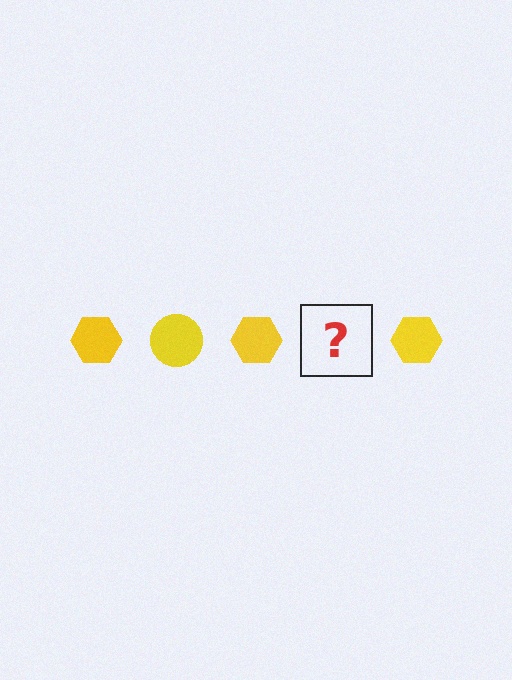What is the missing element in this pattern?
The missing element is a yellow circle.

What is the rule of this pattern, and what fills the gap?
The rule is that the pattern cycles through hexagon, circle shapes in yellow. The gap should be filled with a yellow circle.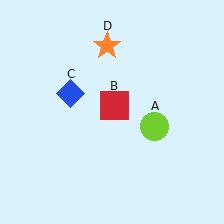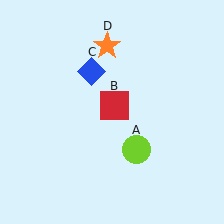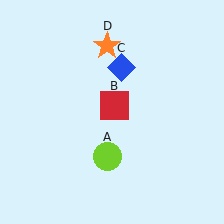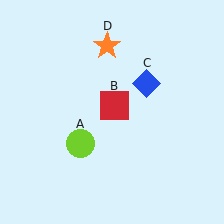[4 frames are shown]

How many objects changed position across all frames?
2 objects changed position: lime circle (object A), blue diamond (object C).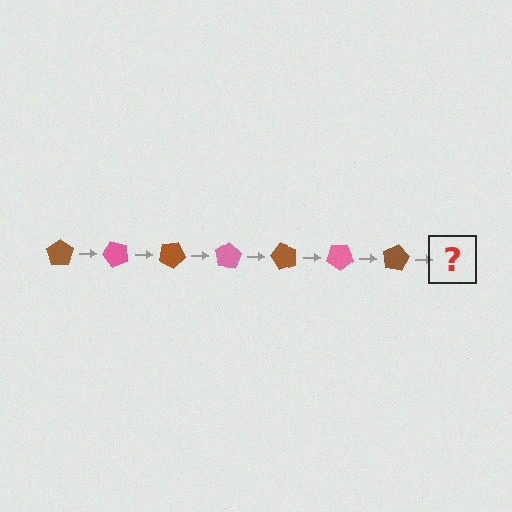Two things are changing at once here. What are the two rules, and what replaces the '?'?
The two rules are that it rotates 50 degrees each step and the color cycles through brown and pink. The '?' should be a pink pentagon, rotated 350 degrees from the start.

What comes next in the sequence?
The next element should be a pink pentagon, rotated 350 degrees from the start.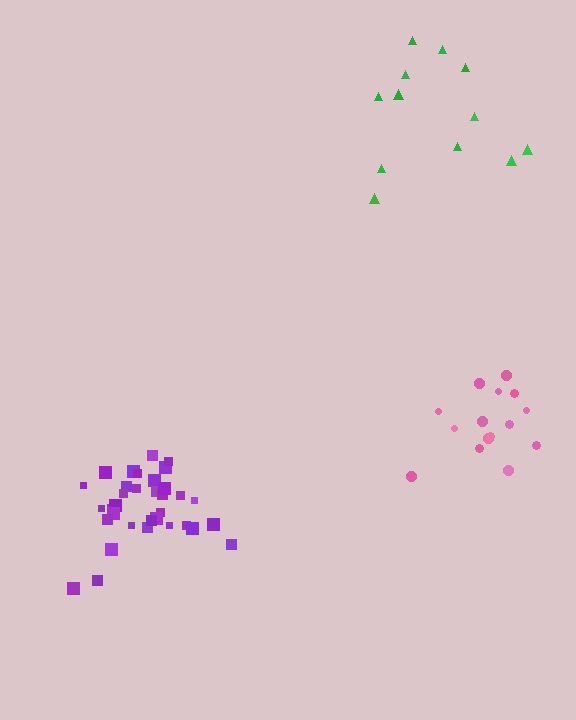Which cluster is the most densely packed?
Purple.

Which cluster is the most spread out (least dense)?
Green.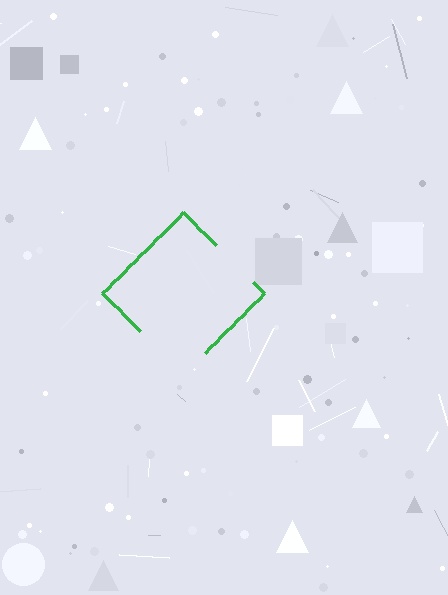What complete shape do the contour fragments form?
The contour fragments form a diamond.